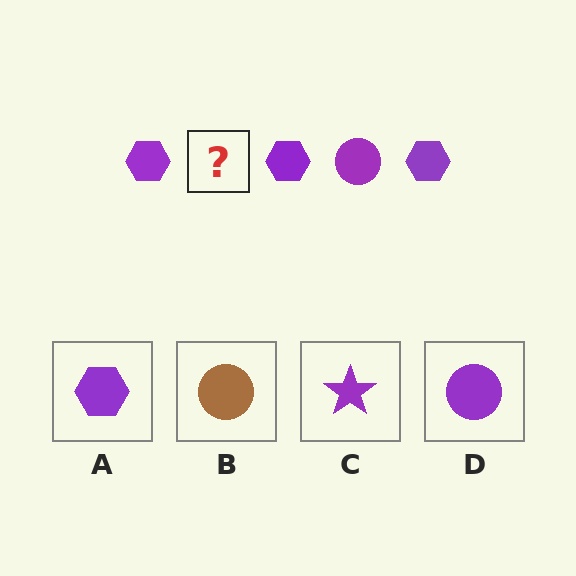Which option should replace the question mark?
Option D.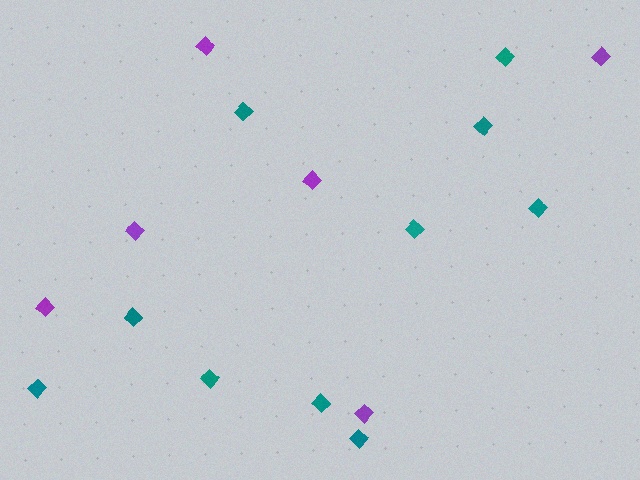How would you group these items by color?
There are 2 groups: one group of teal diamonds (10) and one group of purple diamonds (6).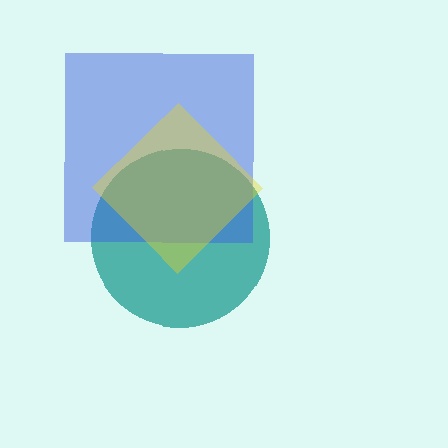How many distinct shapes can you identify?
There are 3 distinct shapes: a teal circle, a blue square, a yellow diamond.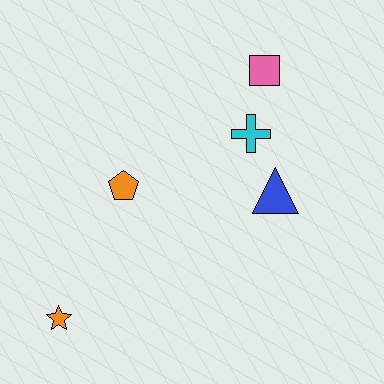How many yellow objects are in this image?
There are no yellow objects.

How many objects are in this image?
There are 5 objects.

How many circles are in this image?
There are no circles.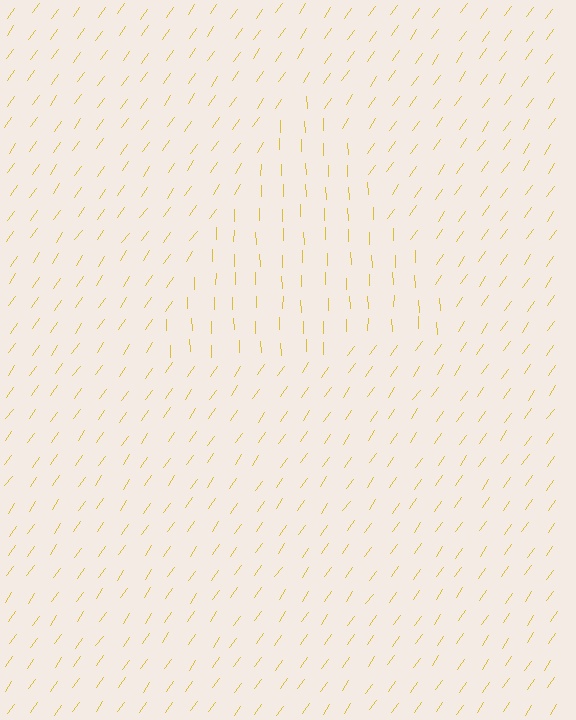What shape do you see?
I see a triangle.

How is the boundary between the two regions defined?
The boundary is defined purely by a change in line orientation (approximately 36 degrees difference). All lines are the same color and thickness.